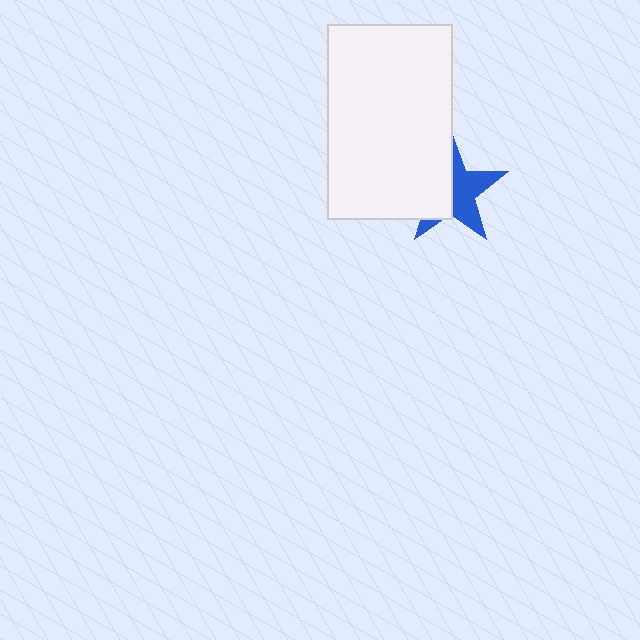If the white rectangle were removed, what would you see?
You would see the complete blue star.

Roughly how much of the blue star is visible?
About half of it is visible (roughly 50%).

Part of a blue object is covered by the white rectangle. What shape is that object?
It is a star.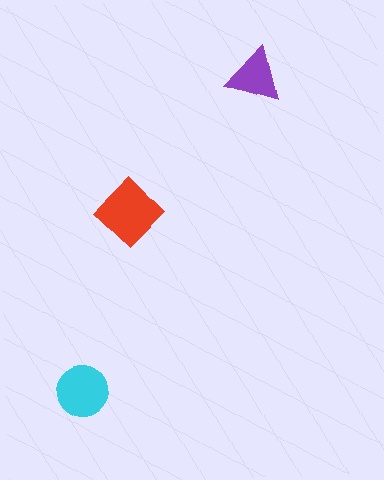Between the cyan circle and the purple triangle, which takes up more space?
The cyan circle.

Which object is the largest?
The red diamond.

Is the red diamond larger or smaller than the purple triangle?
Larger.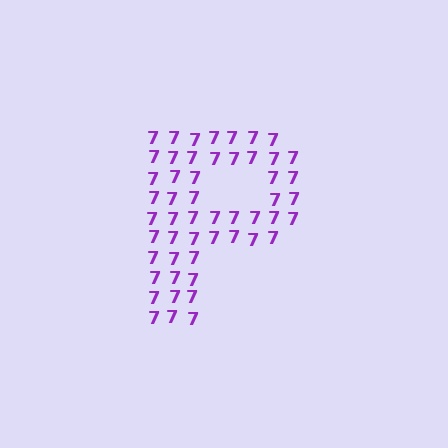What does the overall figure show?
The overall figure shows the letter P.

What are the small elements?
The small elements are digit 7's.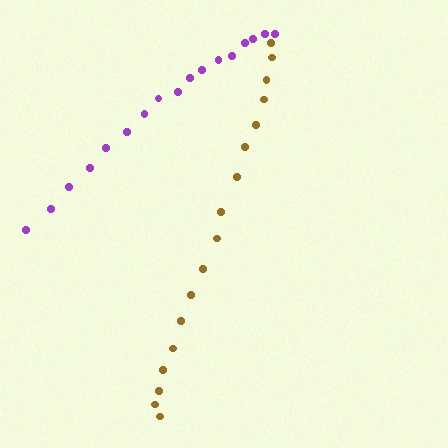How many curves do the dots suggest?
There are 2 distinct paths.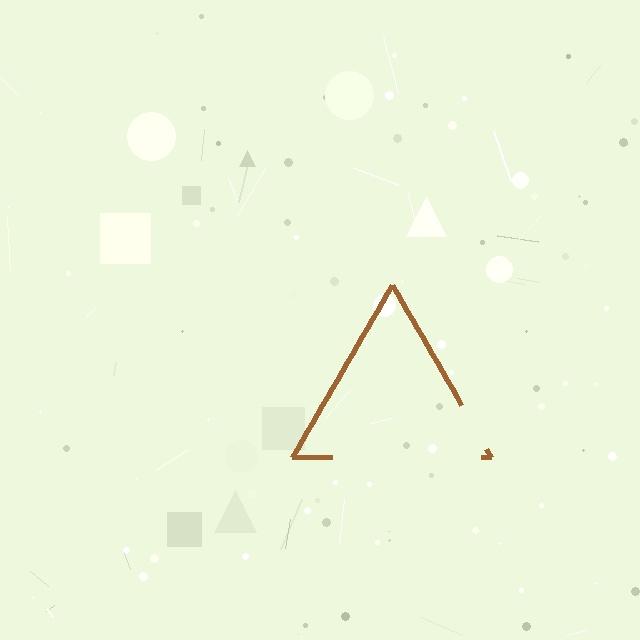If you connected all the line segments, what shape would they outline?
They would outline a triangle.